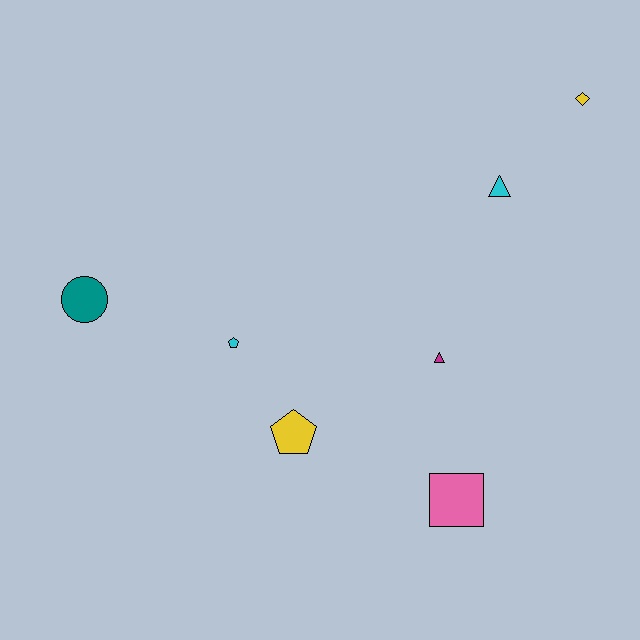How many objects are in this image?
There are 7 objects.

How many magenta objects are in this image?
There is 1 magenta object.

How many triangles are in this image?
There are 2 triangles.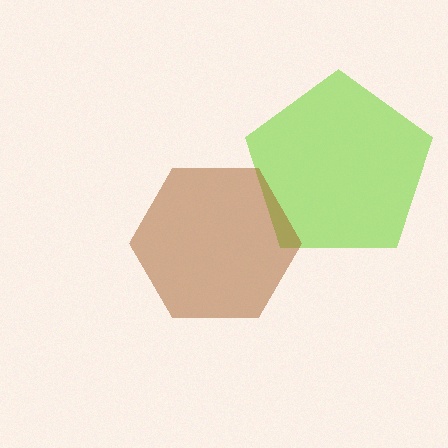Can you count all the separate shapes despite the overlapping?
Yes, there are 2 separate shapes.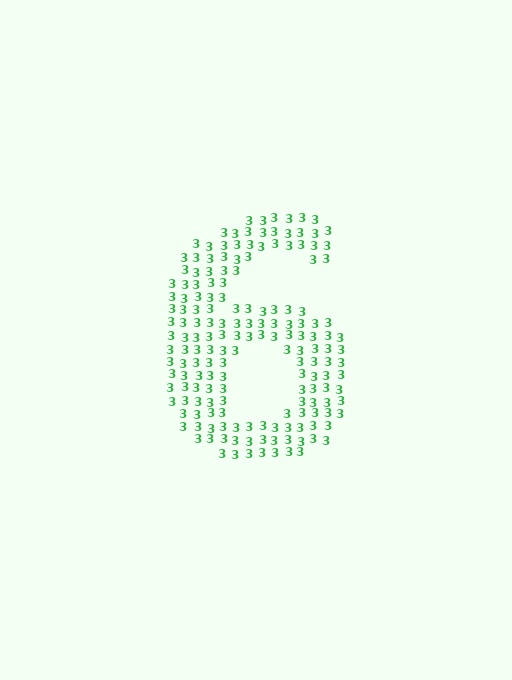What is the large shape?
The large shape is the digit 6.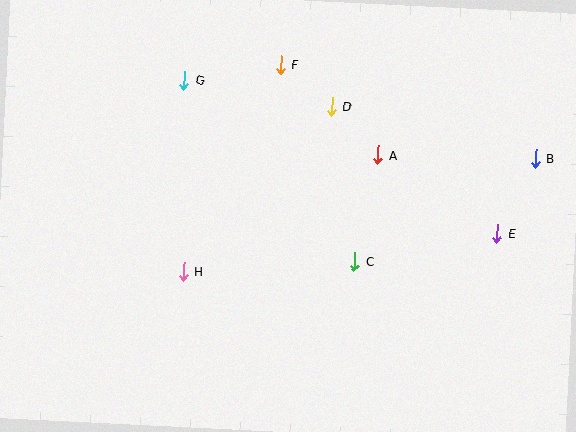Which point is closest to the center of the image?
Point C at (354, 262) is closest to the center.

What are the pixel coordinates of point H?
Point H is at (183, 271).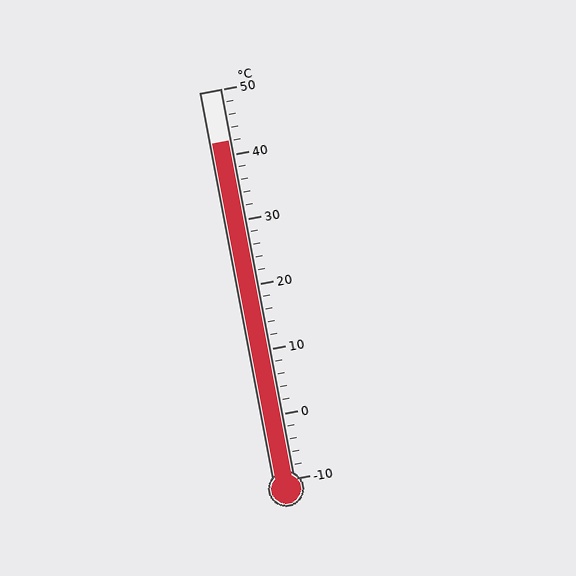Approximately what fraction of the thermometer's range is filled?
The thermometer is filled to approximately 85% of its range.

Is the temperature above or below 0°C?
The temperature is above 0°C.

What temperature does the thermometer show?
The thermometer shows approximately 42°C.